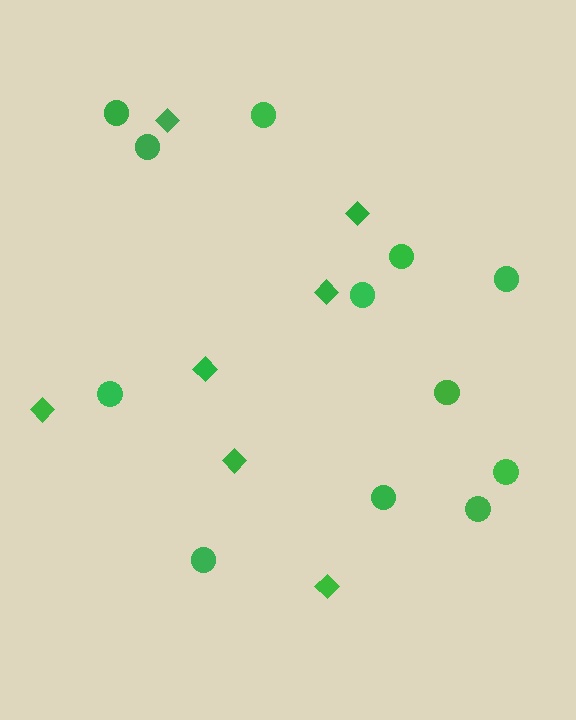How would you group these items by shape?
There are 2 groups: one group of diamonds (7) and one group of circles (12).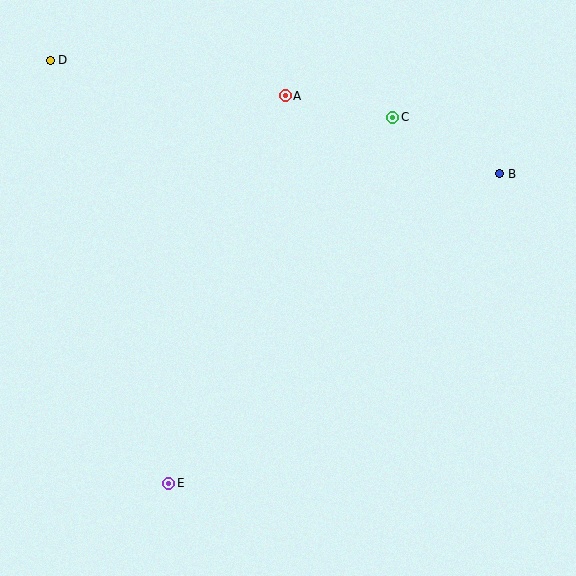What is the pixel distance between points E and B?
The distance between E and B is 453 pixels.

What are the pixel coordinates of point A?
Point A is at (285, 96).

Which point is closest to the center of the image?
Point A at (285, 96) is closest to the center.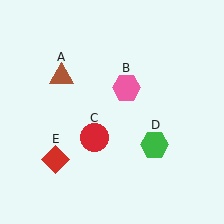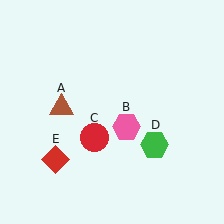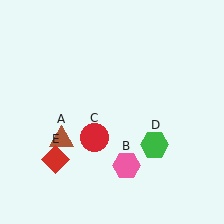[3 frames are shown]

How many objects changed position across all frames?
2 objects changed position: brown triangle (object A), pink hexagon (object B).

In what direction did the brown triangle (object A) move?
The brown triangle (object A) moved down.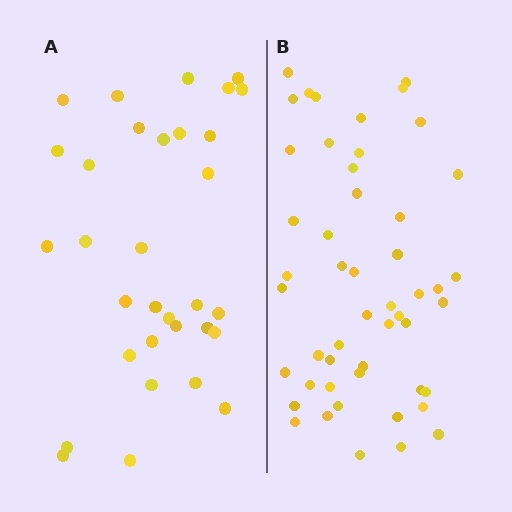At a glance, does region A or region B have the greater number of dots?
Region B (the right region) has more dots.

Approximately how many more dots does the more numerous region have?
Region B has approximately 20 more dots than region A.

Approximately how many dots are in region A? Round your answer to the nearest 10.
About 30 dots. (The exact count is 32, which rounds to 30.)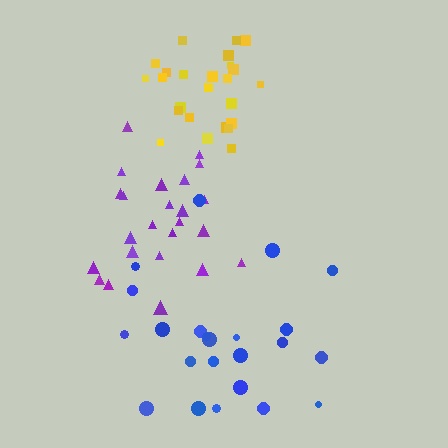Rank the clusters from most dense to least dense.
yellow, purple, blue.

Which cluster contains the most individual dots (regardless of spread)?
Yellow (25).